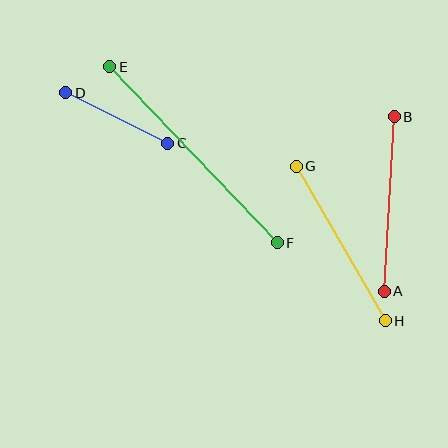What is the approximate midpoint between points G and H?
The midpoint is at approximately (341, 244) pixels.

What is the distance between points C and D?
The distance is approximately 113 pixels.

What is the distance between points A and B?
The distance is approximately 175 pixels.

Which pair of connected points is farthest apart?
Points E and F are farthest apart.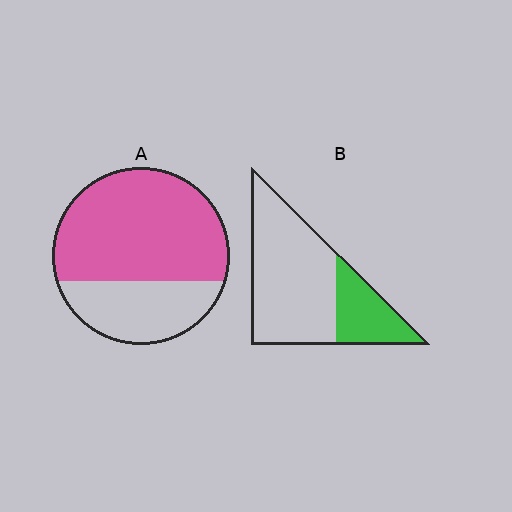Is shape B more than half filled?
No.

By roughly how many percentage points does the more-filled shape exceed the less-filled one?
By roughly 40 percentage points (A over B).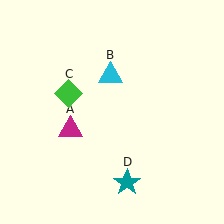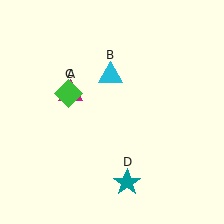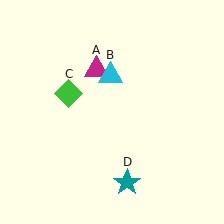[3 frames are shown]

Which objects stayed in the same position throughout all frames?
Cyan triangle (object B) and green diamond (object C) and teal star (object D) remained stationary.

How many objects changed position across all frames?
1 object changed position: magenta triangle (object A).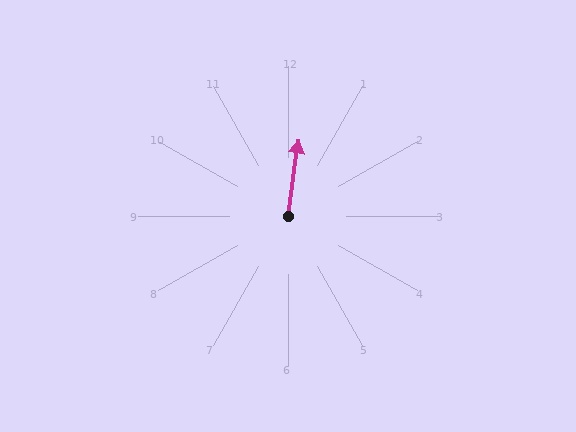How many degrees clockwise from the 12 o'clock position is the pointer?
Approximately 8 degrees.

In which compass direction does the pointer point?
North.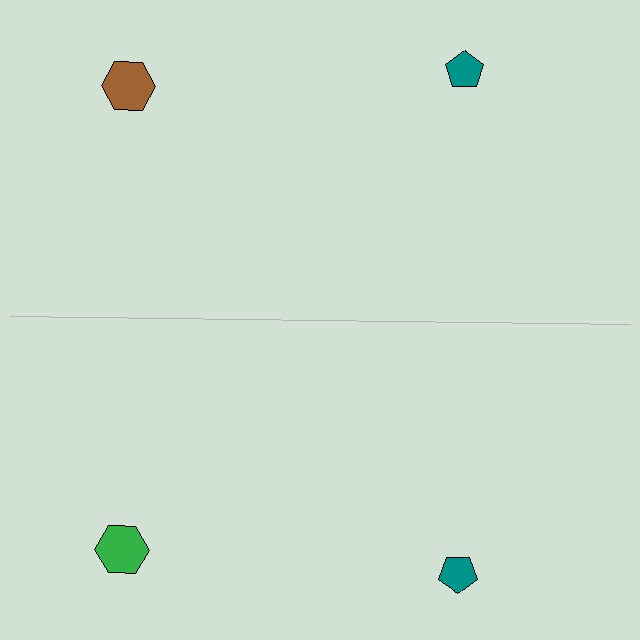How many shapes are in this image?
There are 4 shapes in this image.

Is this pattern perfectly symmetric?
No, the pattern is not perfectly symmetric. The green hexagon on the bottom side breaks the symmetry — its mirror counterpart is brown.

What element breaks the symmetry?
The green hexagon on the bottom side breaks the symmetry — its mirror counterpart is brown.